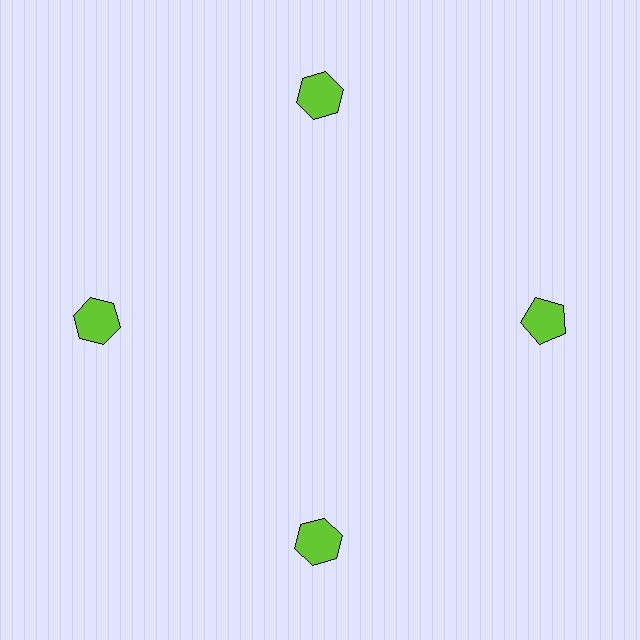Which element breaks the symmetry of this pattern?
The lime pentagon at roughly the 3 o'clock position breaks the symmetry. All other shapes are lime hexagons.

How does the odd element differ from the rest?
It has a different shape: pentagon instead of hexagon.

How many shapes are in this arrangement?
There are 4 shapes arranged in a ring pattern.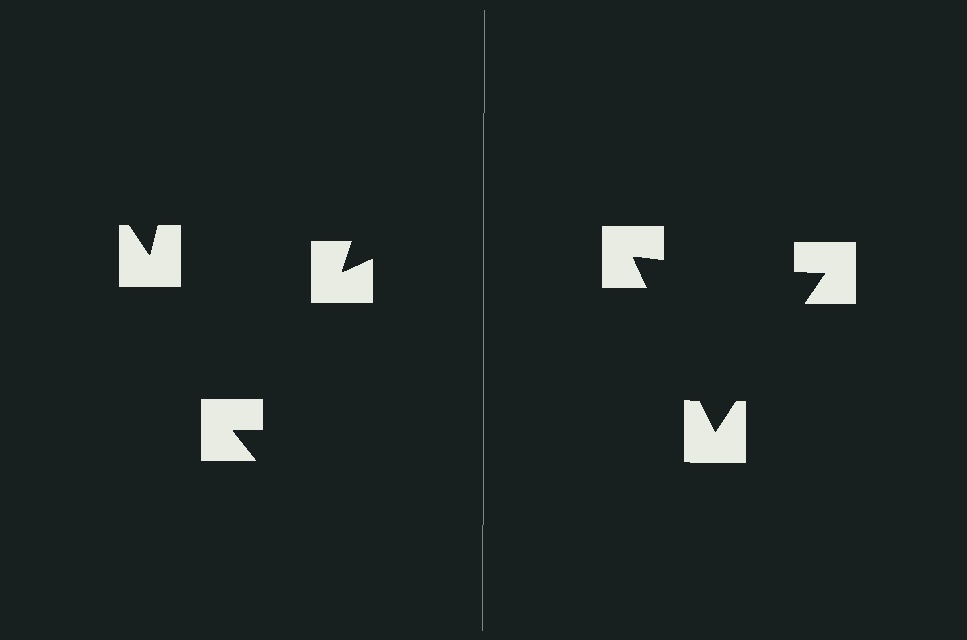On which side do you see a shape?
An illusory triangle appears on the right side. On the left side the wedge cuts are rotated, so no coherent shape forms.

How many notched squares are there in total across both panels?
6 — 3 on each side.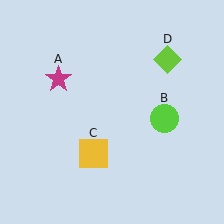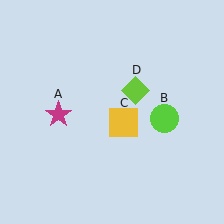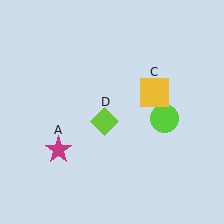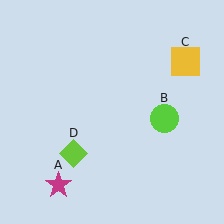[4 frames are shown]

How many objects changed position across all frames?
3 objects changed position: magenta star (object A), yellow square (object C), lime diamond (object D).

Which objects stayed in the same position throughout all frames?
Lime circle (object B) remained stationary.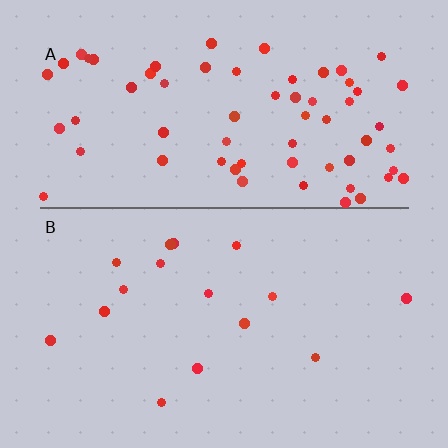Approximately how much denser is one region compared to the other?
Approximately 4.2× — region A over region B.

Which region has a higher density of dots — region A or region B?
A (the top).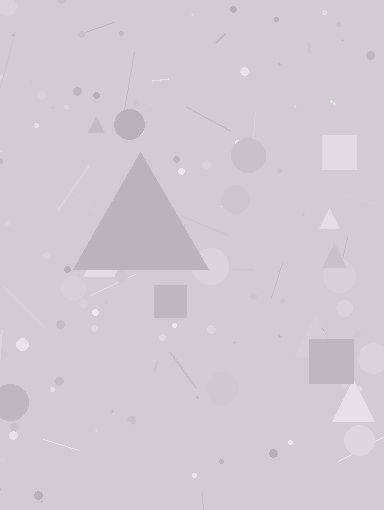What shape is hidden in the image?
A triangle is hidden in the image.